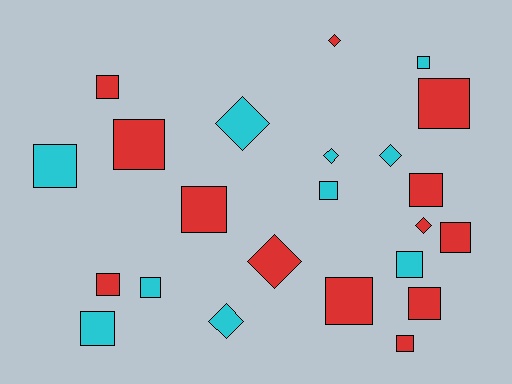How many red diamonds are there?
There are 3 red diamonds.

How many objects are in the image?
There are 23 objects.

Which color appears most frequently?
Red, with 13 objects.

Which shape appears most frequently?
Square, with 16 objects.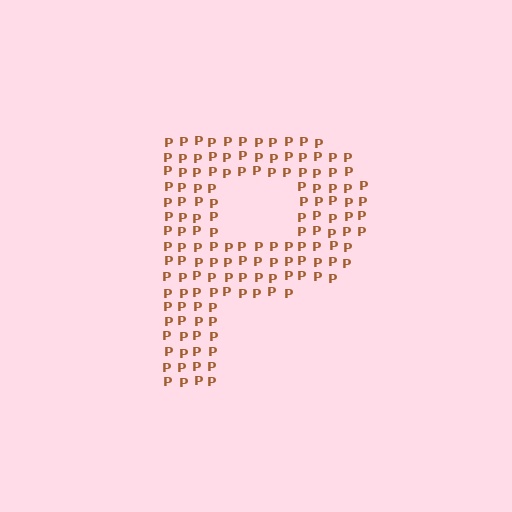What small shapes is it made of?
It is made of small letter P's.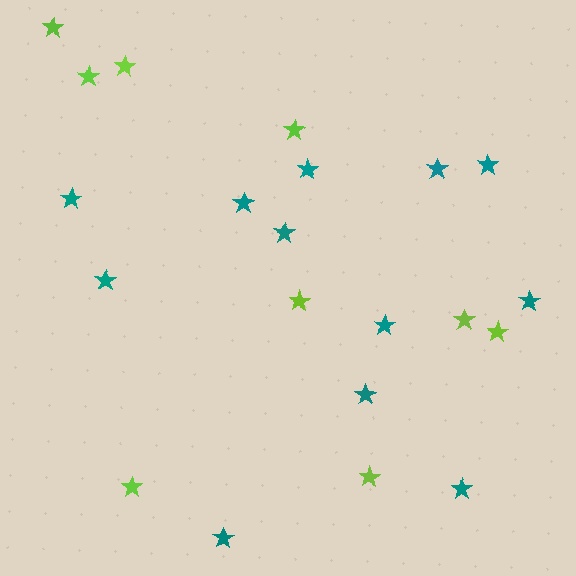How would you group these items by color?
There are 2 groups: one group of teal stars (12) and one group of lime stars (9).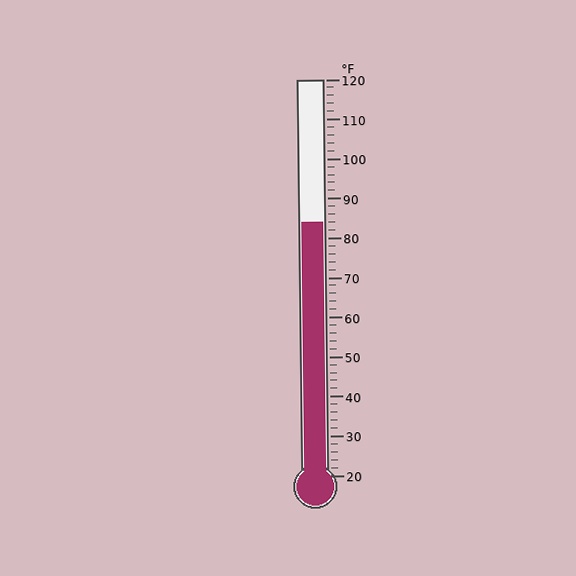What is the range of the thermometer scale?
The thermometer scale ranges from 20°F to 120°F.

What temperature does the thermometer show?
The thermometer shows approximately 84°F.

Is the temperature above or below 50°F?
The temperature is above 50°F.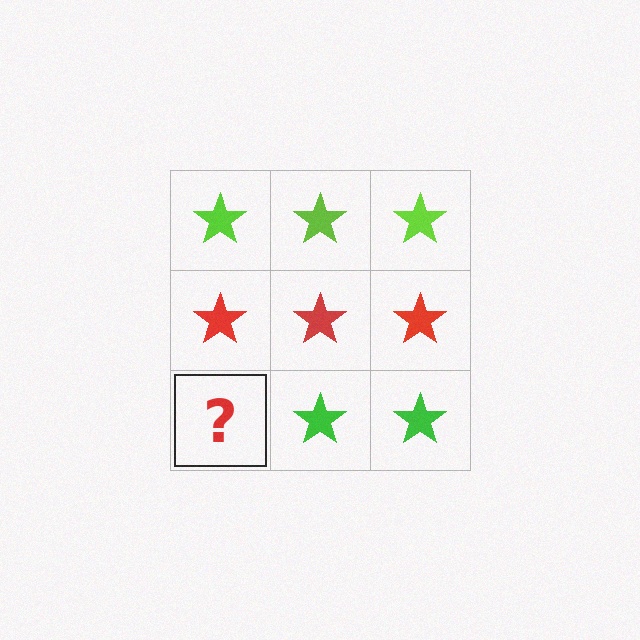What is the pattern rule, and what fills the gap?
The rule is that each row has a consistent color. The gap should be filled with a green star.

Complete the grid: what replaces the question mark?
The question mark should be replaced with a green star.